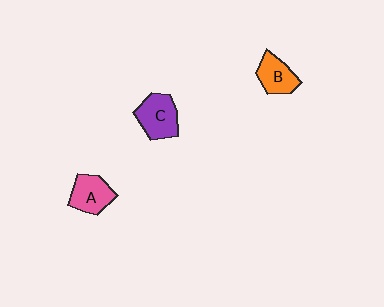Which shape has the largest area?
Shape C (purple).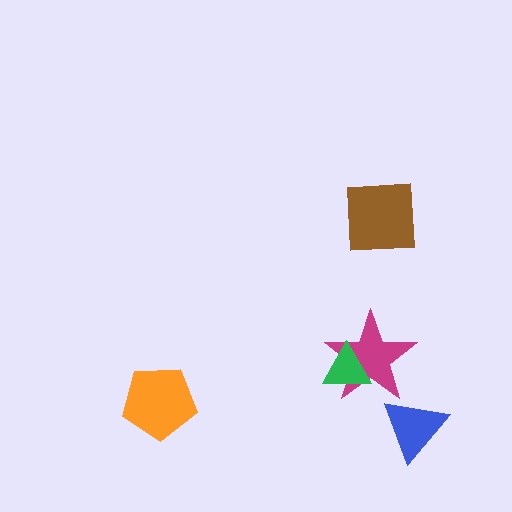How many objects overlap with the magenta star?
1 object overlaps with the magenta star.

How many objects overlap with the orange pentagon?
0 objects overlap with the orange pentagon.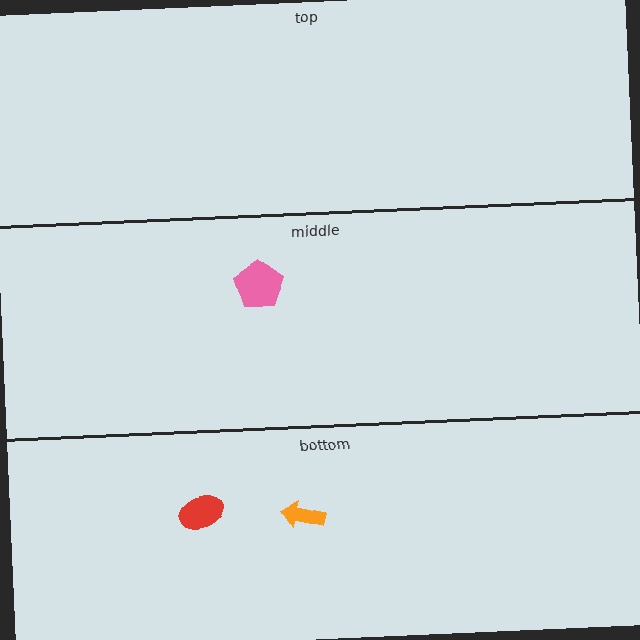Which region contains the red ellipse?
The bottom region.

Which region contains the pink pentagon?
The middle region.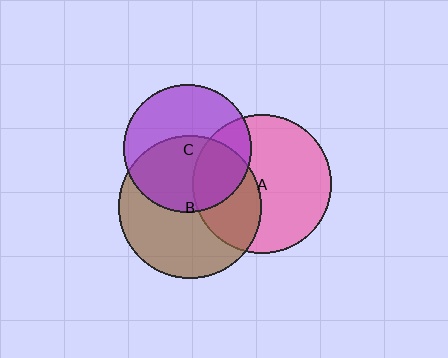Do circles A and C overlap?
Yes.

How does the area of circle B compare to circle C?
Approximately 1.3 times.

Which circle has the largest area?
Circle B (brown).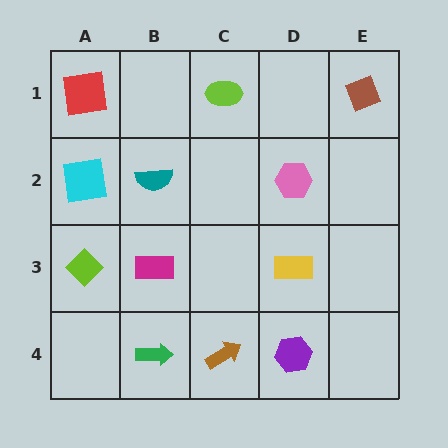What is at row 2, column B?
A teal semicircle.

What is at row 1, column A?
A red square.